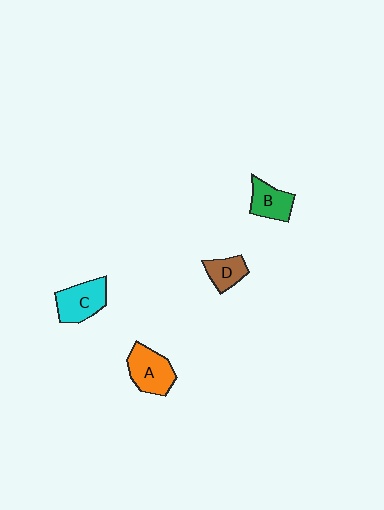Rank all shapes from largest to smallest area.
From largest to smallest: A (orange), C (cyan), B (green), D (brown).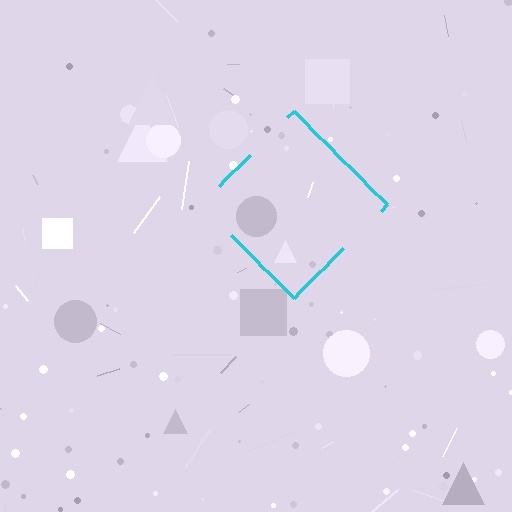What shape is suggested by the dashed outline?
The dashed outline suggests a diamond.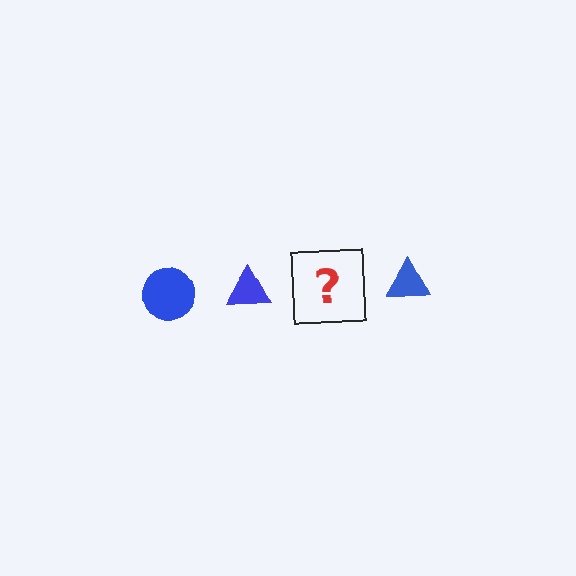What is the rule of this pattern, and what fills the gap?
The rule is that the pattern cycles through circle, triangle shapes in blue. The gap should be filled with a blue circle.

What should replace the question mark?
The question mark should be replaced with a blue circle.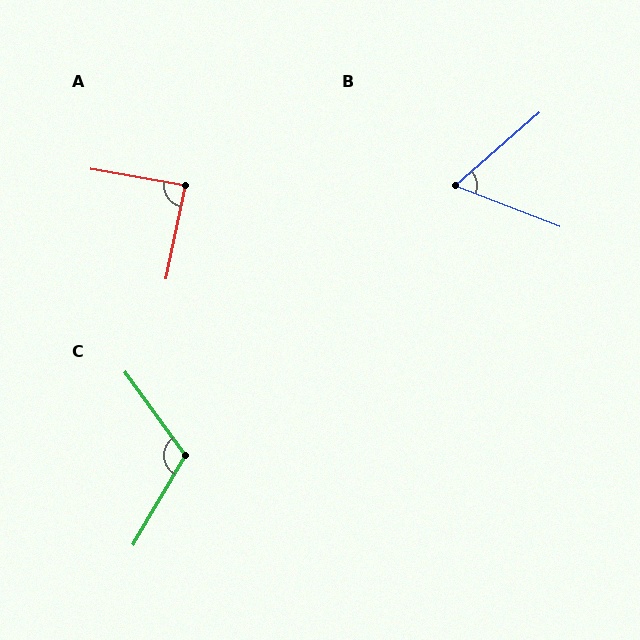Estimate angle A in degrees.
Approximately 88 degrees.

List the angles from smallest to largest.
B (63°), A (88°), C (113°).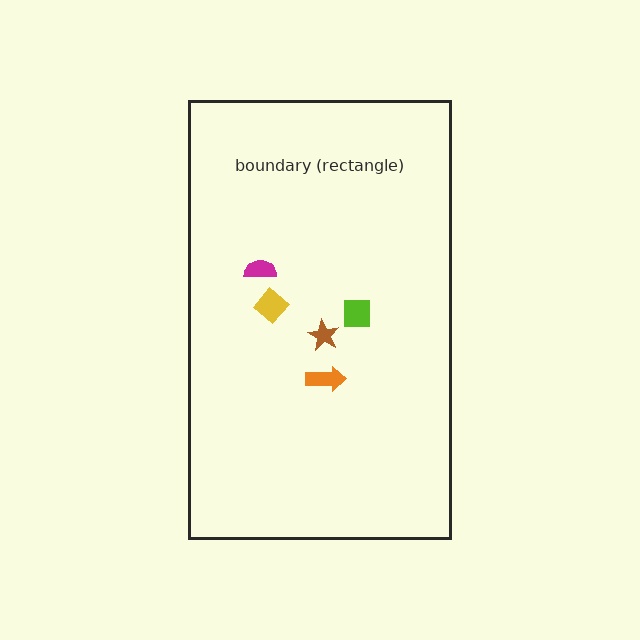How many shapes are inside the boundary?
5 inside, 0 outside.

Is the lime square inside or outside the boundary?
Inside.